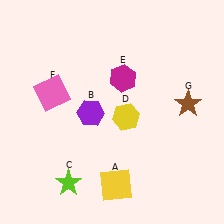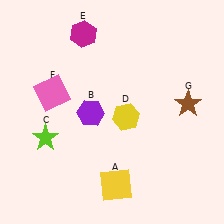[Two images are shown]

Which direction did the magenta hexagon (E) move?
The magenta hexagon (E) moved up.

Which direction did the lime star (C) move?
The lime star (C) moved up.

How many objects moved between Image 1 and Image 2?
2 objects moved between the two images.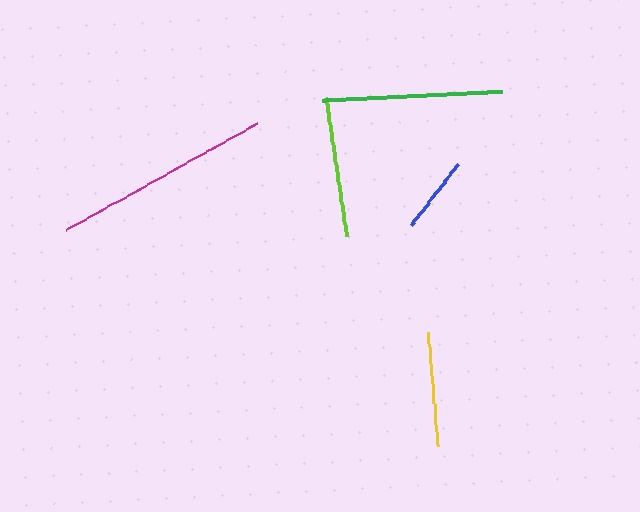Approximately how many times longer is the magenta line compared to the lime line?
The magenta line is approximately 1.6 times the length of the lime line.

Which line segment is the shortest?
The blue line is the shortest at approximately 78 pixels.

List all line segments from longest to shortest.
From longest to shortest: magenta, green, lime, yellow, blue.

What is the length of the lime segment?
The lime segment is approximately 139 pixels long.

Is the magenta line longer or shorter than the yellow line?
The magenta line is longer than the yellow line.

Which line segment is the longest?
The magenta line is the longest at approximately 219 pixels.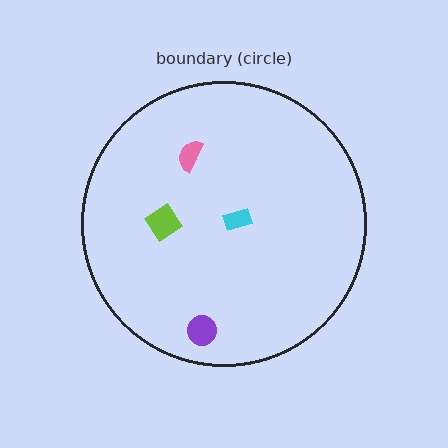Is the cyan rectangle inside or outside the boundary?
Inside.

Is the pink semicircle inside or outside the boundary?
Inside.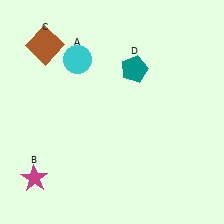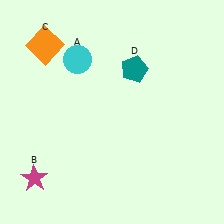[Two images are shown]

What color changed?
The square (C) changed from brown in Image 1 to orange in Image 2.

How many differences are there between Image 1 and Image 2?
There is 1 difference between the two images.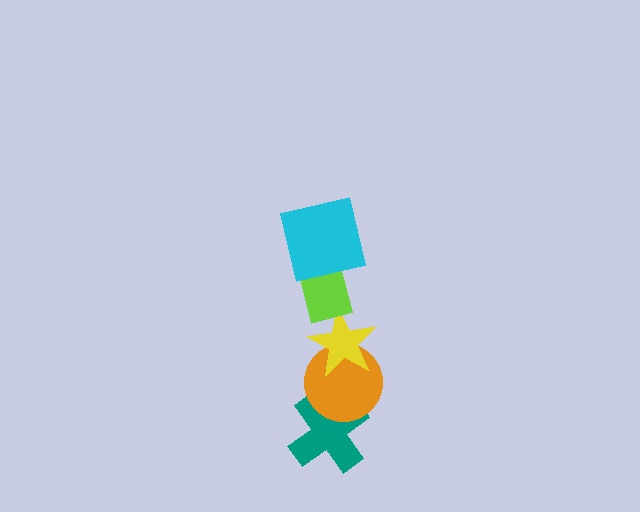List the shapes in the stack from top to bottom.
From top to bottom: the cyan square, the lime rectangle, the yellow star, the orange circle, the teal cross.